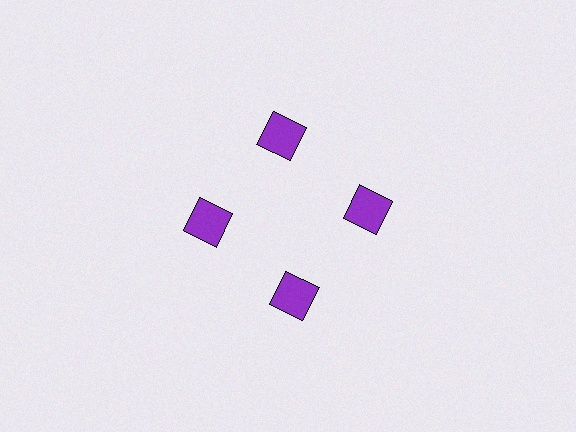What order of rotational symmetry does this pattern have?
This pattern has 4-fold rotational symmetry.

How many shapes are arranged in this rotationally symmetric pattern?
There are 4 shapes, arranged in 4 groups of 1.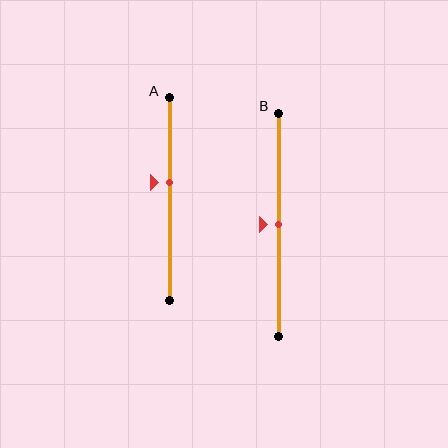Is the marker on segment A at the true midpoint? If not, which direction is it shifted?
No, the marker on segment A is shifted upward by about 9% of the segment length.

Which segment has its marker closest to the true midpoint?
Segment B has its marker closest to the true midpoint.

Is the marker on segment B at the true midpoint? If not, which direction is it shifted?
Yes, the marker on segment B is at the true midpoint.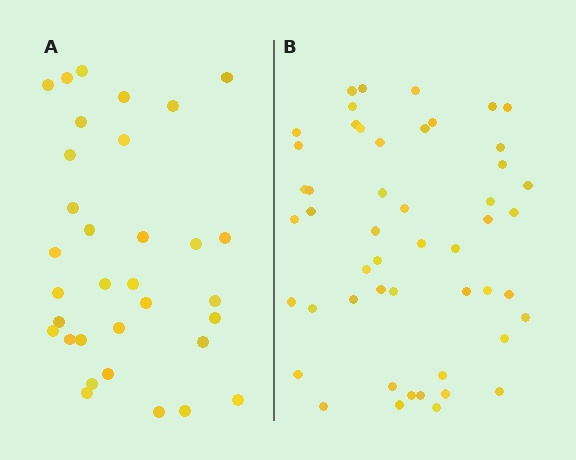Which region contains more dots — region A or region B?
Region B (the right region) has more dots.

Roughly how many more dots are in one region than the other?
Region B has approximately 15 more dots than region A.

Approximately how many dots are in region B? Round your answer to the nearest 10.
About 50 dots.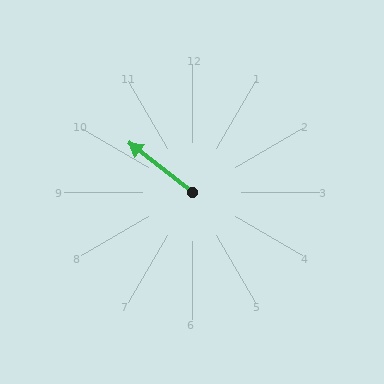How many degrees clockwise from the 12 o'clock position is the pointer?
Approximately 308 degrees.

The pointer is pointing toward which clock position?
Roughly 10 o'clock.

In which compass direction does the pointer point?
Northwest.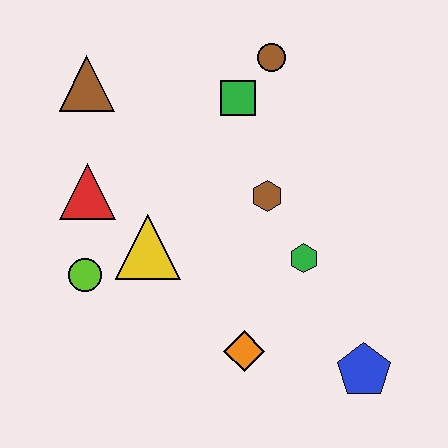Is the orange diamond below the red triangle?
Yes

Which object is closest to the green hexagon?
The brown hexagon is closest to the green hexagon.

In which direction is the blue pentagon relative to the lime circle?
The blue pentagon is to the right of the lime circle.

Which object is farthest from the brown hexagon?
The brown triangle is farthest from the brown hexagon.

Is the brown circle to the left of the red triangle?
No